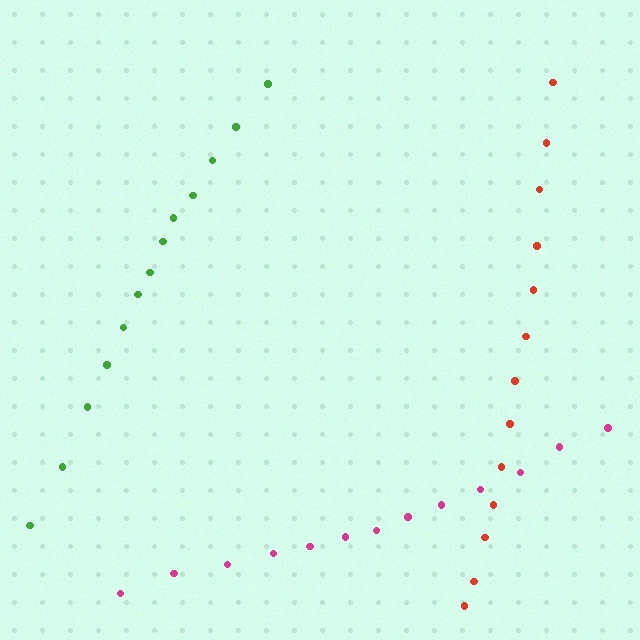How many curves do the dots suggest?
There are 3 distinct paths.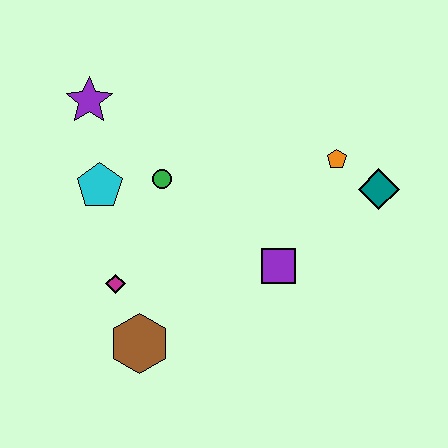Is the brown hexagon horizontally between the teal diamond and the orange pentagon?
No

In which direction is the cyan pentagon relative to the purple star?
The cyan pentagon is below the purple star.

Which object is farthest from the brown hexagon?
The teal diamond is farthest from the brown hexagon.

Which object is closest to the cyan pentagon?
The green circle is closest to the cyan pentagon.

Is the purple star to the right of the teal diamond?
No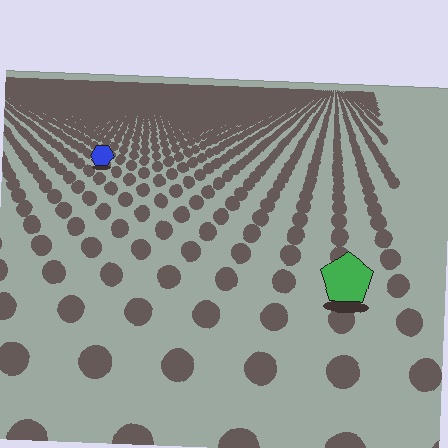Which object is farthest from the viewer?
The blue hexagon is farthest from the viewer. It appears smaller and the ground texture around it is denser.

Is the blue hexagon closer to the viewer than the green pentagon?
No. The green pentagon is closer — you can tell from the texture gradient: the ground texture is coarser near it.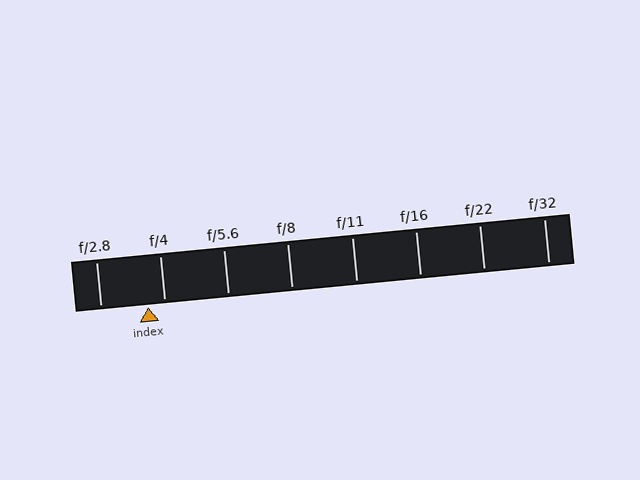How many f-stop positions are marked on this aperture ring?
There are 8 f-stop positions marked.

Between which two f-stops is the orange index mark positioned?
The index mark is between f/2.8 and f/4.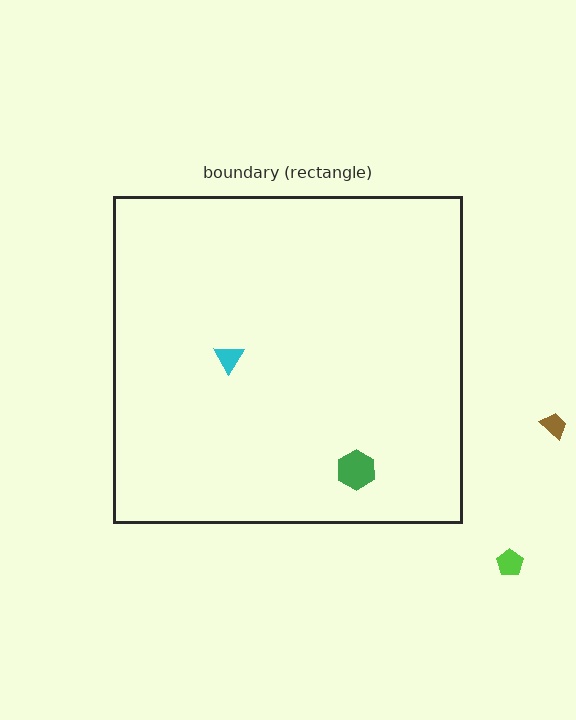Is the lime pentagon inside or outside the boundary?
Outside.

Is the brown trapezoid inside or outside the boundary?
Outside.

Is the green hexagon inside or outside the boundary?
Inside.